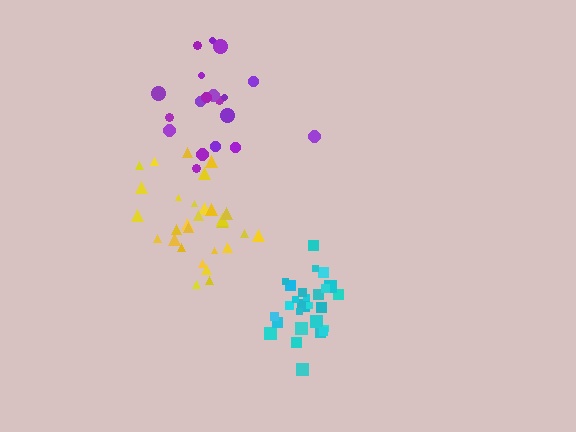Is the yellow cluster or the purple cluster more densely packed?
Yellow.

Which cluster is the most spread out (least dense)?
Purple.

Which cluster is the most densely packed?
Cyan.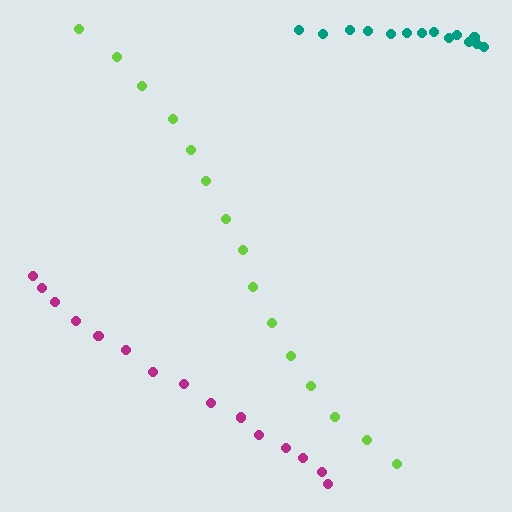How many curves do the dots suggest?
There are 3 distinct paths.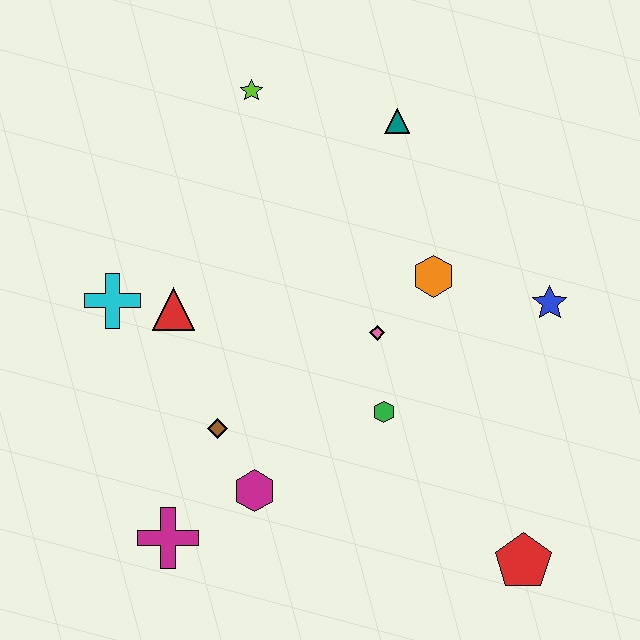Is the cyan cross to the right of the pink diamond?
No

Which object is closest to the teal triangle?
The lime star is closest to the teal triangle.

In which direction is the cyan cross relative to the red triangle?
The cyan cross is to the left of the red triangle.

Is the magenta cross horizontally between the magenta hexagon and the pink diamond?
No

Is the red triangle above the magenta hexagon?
Yes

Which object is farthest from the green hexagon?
The lime star is farthest from the green hexagon.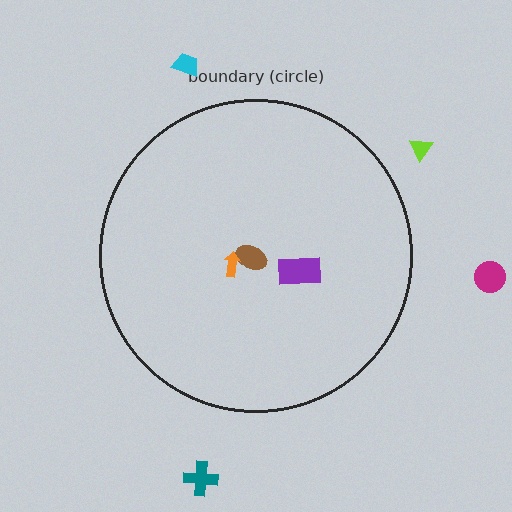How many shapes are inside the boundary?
3 inside, 4 outside.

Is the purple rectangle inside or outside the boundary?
Inside.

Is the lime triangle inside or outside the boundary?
Outside.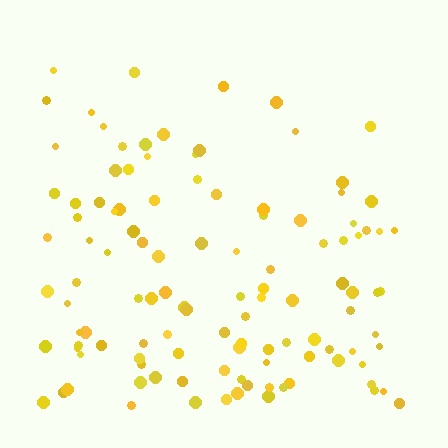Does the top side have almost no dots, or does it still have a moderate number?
Still a moderate number, just noticeably fewer than the bottom.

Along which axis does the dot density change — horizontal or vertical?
Vertical.